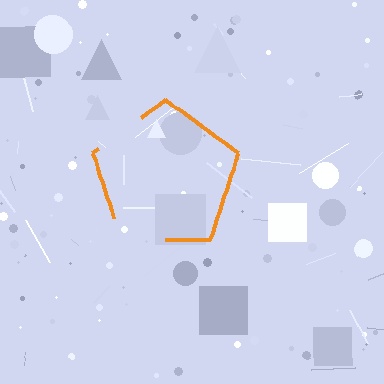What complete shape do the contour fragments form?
The contour fragments form a pentagon.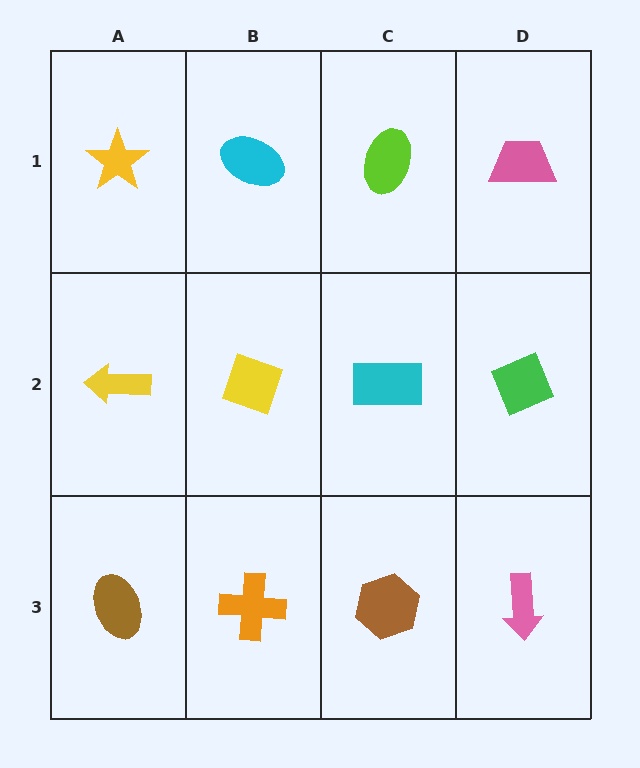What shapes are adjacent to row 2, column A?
A yellow star (row 1, column A), a brown ellipse (row 3, column A), a yellow diamond (row 2, column B).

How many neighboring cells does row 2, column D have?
3.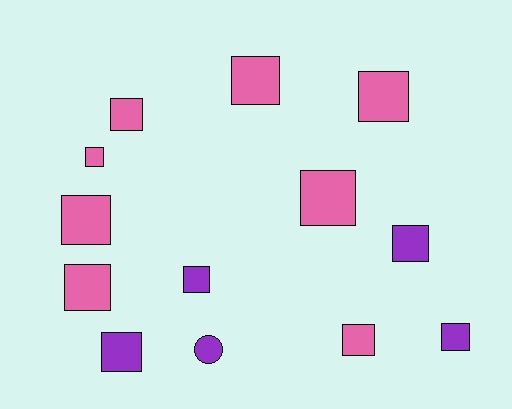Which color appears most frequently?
Pink, with 8 objects.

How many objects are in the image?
There are 13 objects.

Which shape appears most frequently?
Square, with 12 objects.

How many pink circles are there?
There are no pink circles.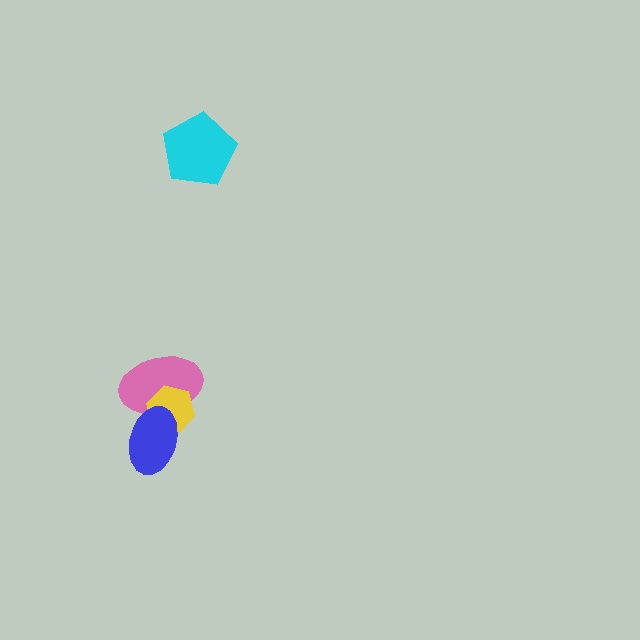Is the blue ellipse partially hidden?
No, no other shape covers it.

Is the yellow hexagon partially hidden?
Yes, it is partially covered by another shape.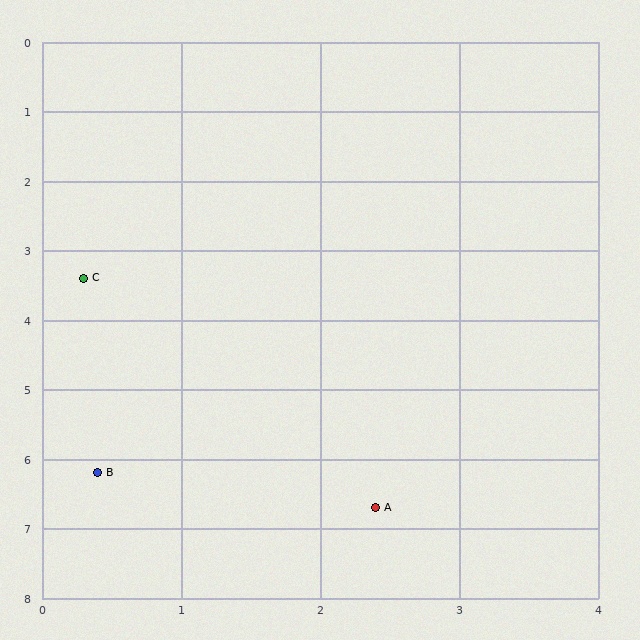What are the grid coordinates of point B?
Point B is at approximately (0.4, 6.2).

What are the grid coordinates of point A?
Point A is at approximately (2.4, 6.7).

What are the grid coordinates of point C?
Point C is at approximately (0.3, 3.4).